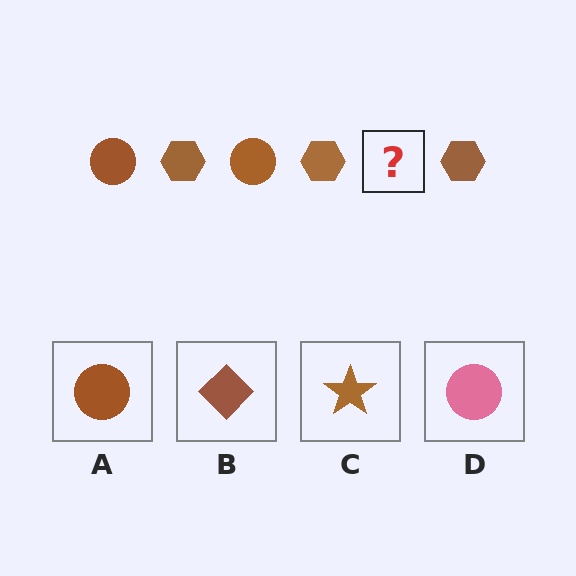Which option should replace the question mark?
Option A.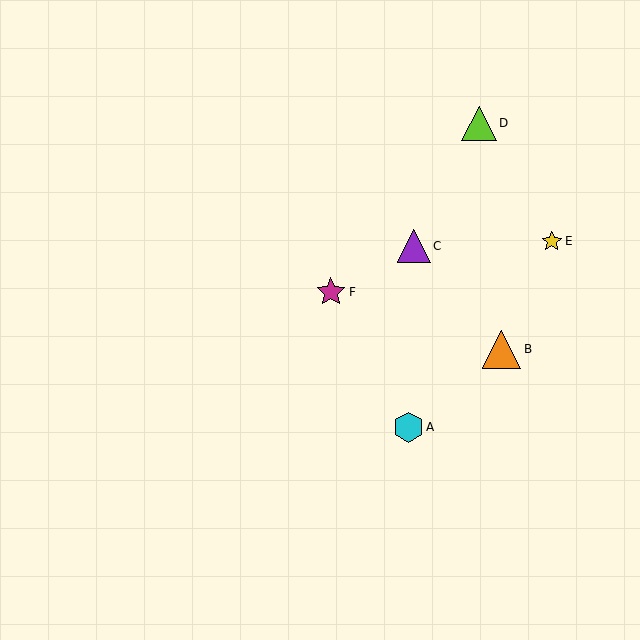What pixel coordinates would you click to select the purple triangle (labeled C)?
Click at (414, 246) to select the purple triangle C.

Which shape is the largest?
The orange triangle (labeled B) is the largest.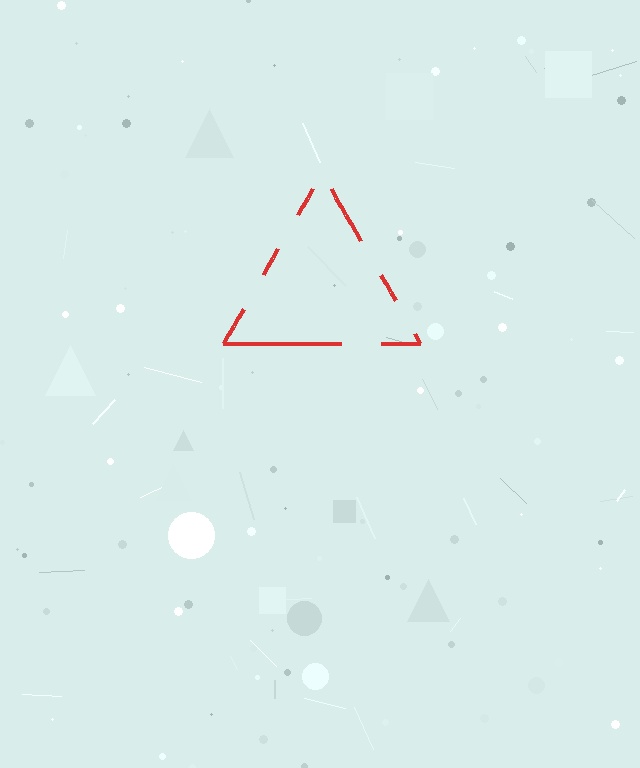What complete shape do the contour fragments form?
The contour fragments form a triangle.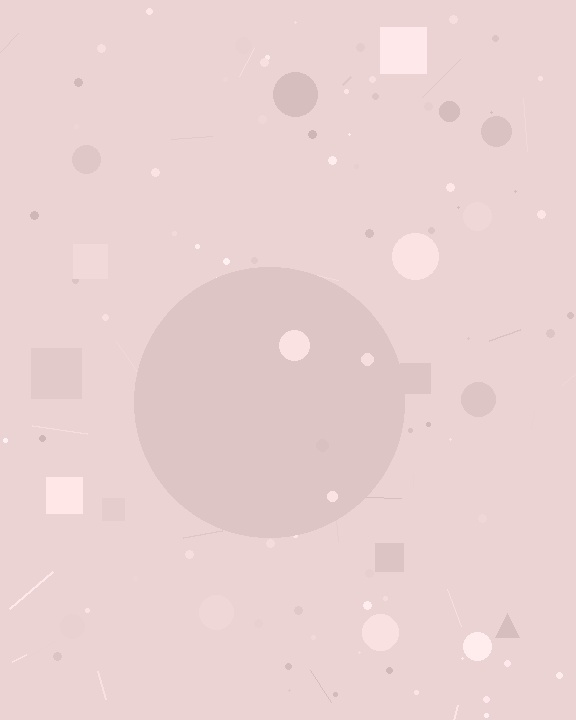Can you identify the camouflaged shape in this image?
The camouflaged shape is a circle.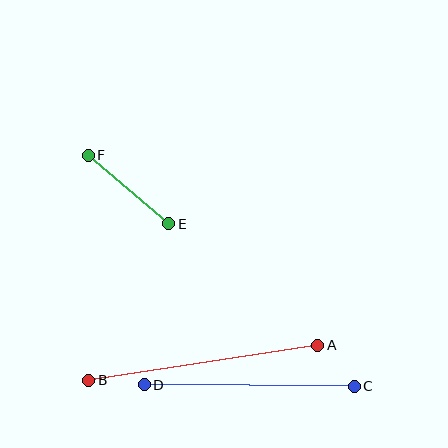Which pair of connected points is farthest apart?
Points A and B are farthest apart.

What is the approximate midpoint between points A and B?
The midpoint is at approximately (203, 363) pixels.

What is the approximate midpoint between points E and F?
The midpoint is at approximately (129, 189) pixels.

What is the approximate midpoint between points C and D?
The midpoint is at approximately (249, 386) pixels.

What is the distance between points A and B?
The distance is approximately 232 pixels.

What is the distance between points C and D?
The distance is approximately 210 pixels.